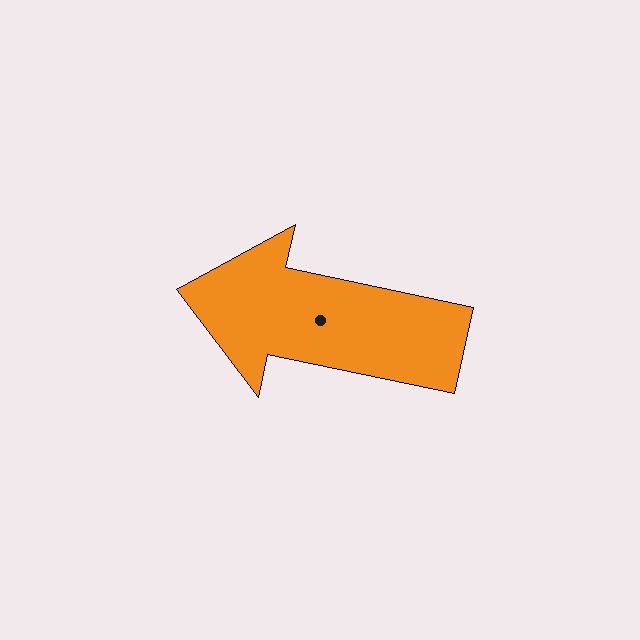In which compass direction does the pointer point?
West.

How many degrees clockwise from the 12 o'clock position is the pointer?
Approximately 282 degrees.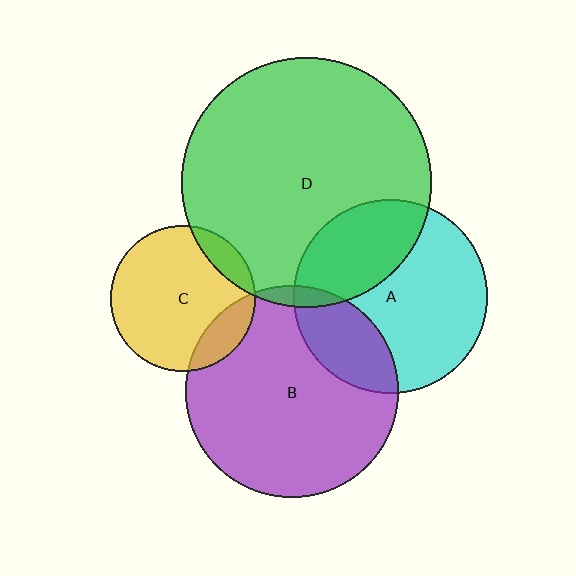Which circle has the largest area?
Circle D (green).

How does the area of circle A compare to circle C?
Approximately 1.8 times.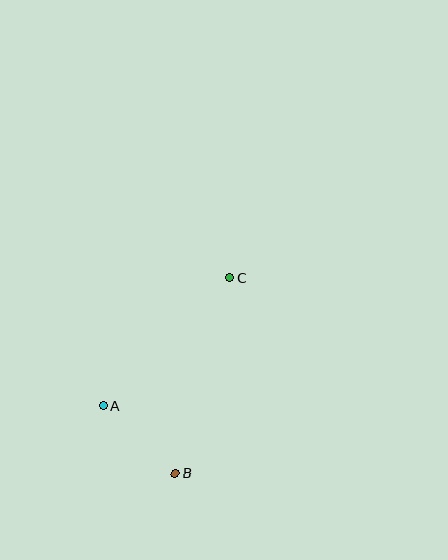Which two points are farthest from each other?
Points B and C are farthest from each other.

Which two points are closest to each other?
Points A and B are closest to each other.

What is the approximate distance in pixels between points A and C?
The distance between A and C is approximately 180 pixels.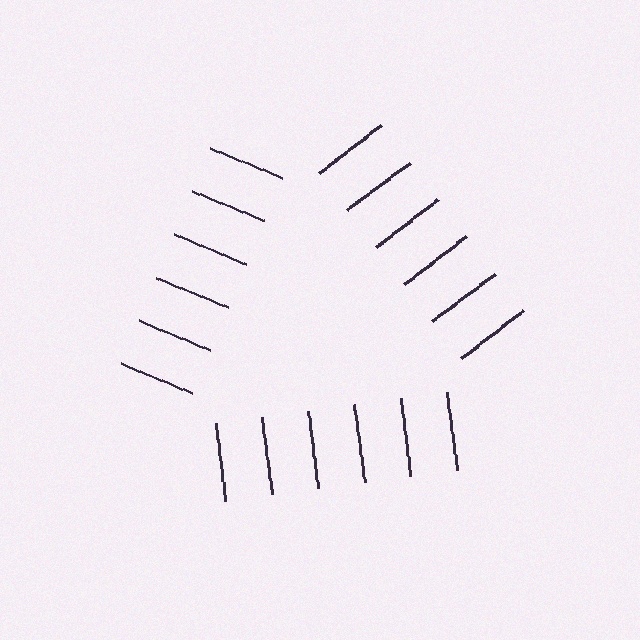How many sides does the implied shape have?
3 sides — the line-ends trace a triangle.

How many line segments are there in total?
18 — 6 along each of the 3 edges.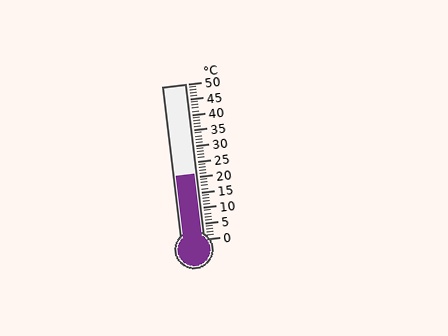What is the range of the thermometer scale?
The thermometer scale ranges from 0°C to 50°C.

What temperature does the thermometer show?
The thermometer shows approximately 21°C.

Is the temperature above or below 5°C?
The temperature is above 5°C.